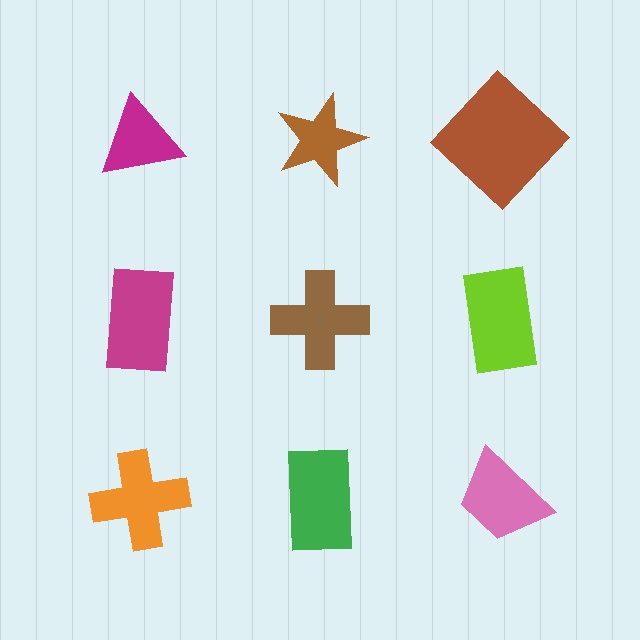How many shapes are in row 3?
3 shapes.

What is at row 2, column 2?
A brown cross.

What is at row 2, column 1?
A magenta rectangle.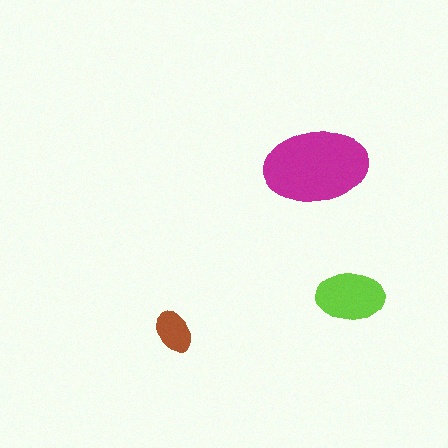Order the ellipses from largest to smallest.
the magenta one, the lime one, the brown one.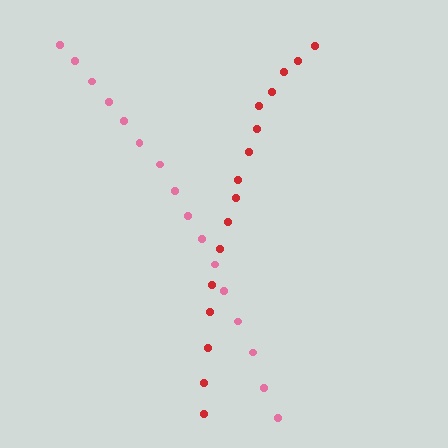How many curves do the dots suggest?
There are 2 distinct paths.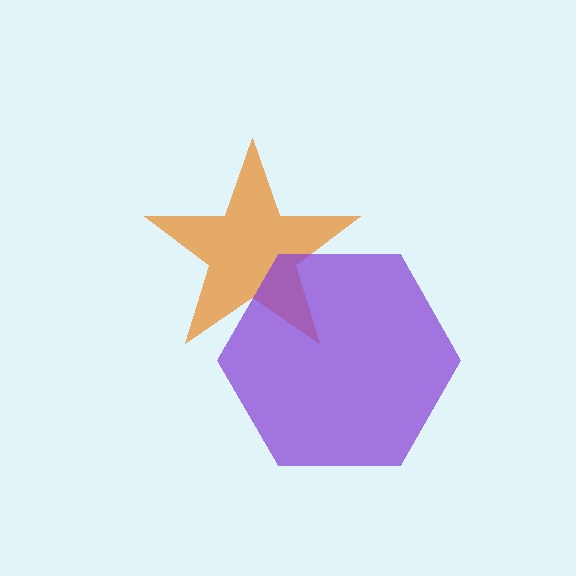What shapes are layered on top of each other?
The layered shapes are: an orange star, a purple hexagon.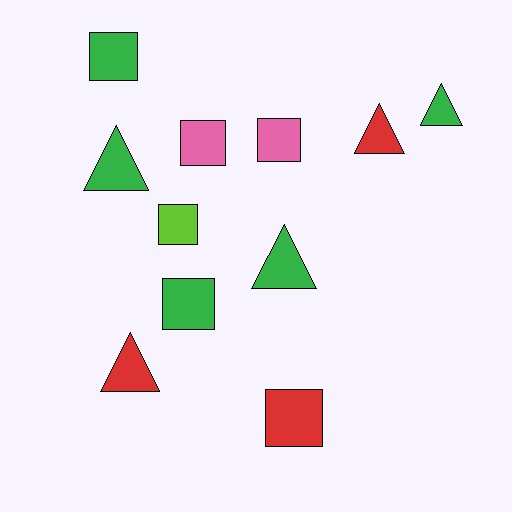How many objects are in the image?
There are 11 objects.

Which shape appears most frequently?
Square, with 6 objects.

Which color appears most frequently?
Green, with 5 objects.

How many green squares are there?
There are 2 green squares.